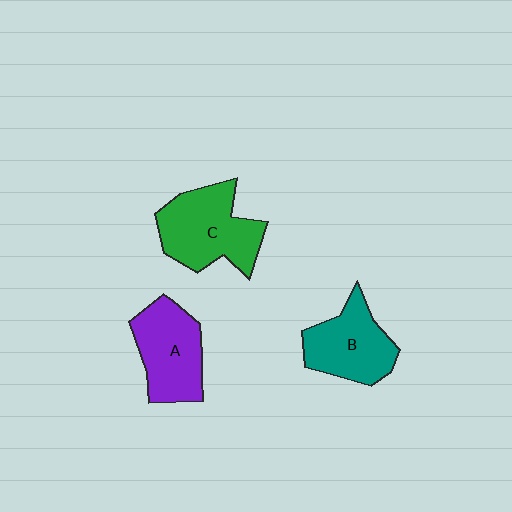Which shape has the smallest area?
Shape B (teal).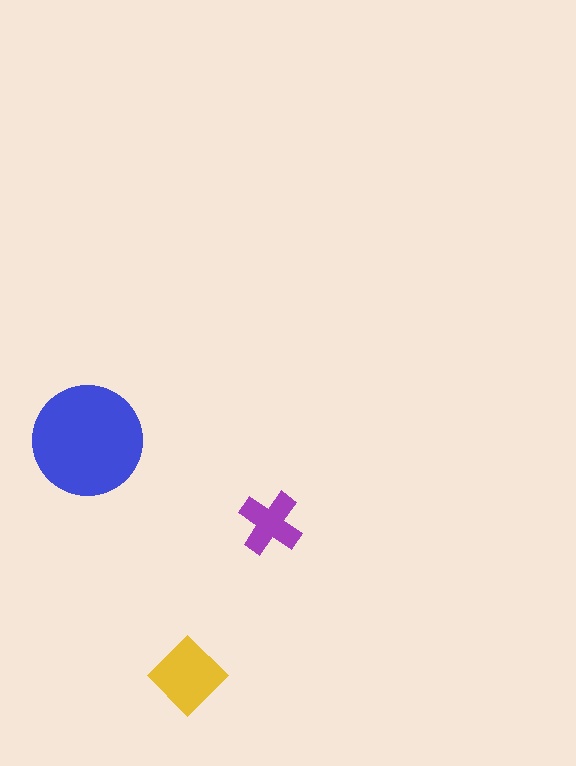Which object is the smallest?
The purple cross.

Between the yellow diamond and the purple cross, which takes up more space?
The yellow diamond.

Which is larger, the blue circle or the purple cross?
The blue circle.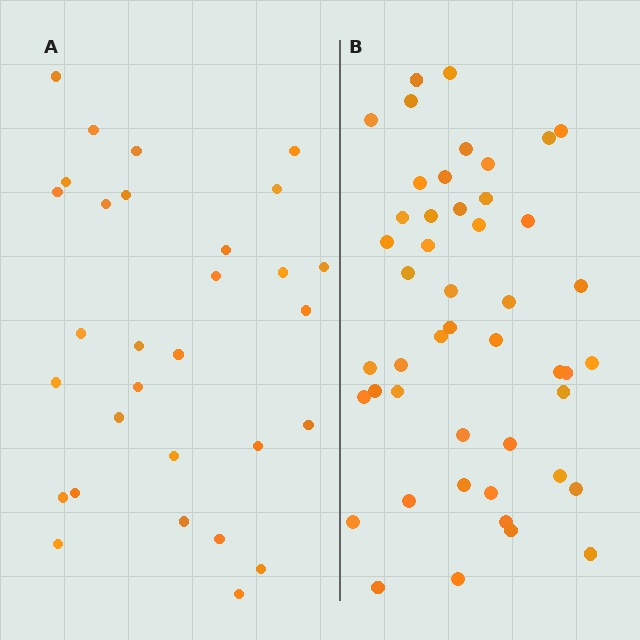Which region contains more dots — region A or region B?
Region B (the right region) has more dots.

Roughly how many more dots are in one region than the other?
Region B has approximately 15 more dots than region A.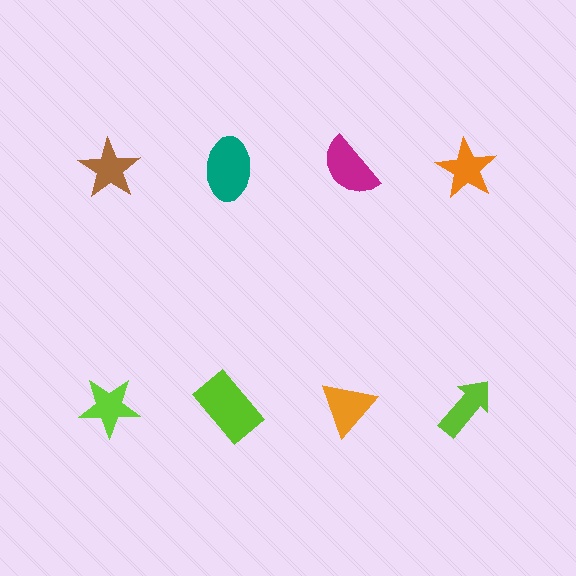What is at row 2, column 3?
An orange triangle.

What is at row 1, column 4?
An orange star.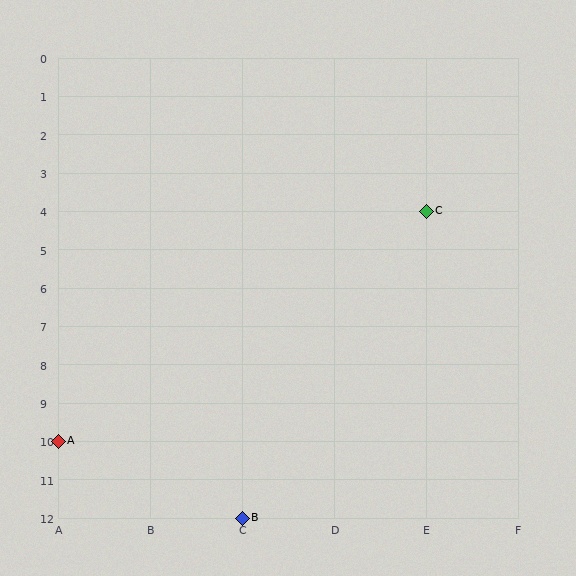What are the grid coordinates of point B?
Point B is at grid coordinates (C, 12).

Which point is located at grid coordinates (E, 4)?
Point C is at (E, 4).